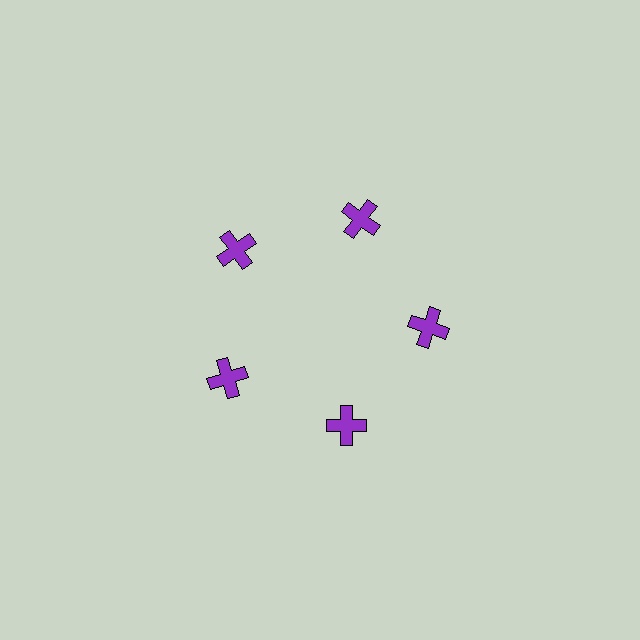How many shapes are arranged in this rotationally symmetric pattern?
There are 5 shapes, arranged in 5 groups of 1.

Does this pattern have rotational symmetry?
Yes, this pattern has 5-fold rotational symmetry. It looks the same after rotating 72 degrees around the center.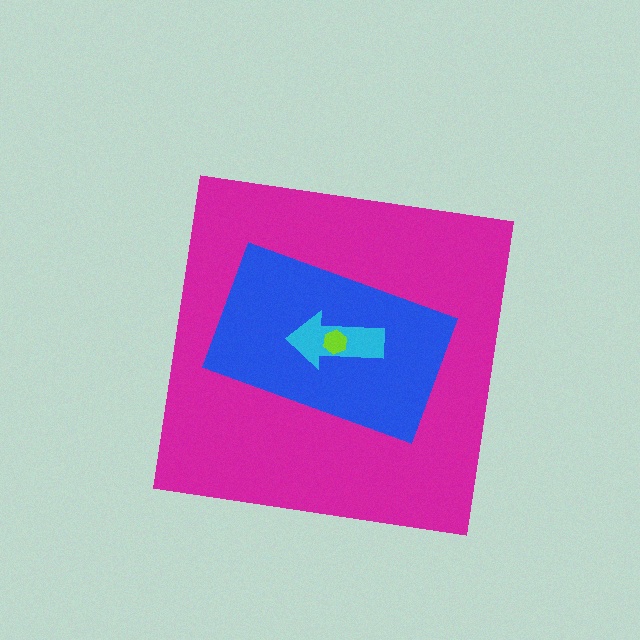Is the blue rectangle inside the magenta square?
Yes.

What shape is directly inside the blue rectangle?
The cyan arrow.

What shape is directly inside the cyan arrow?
The lime hexagon.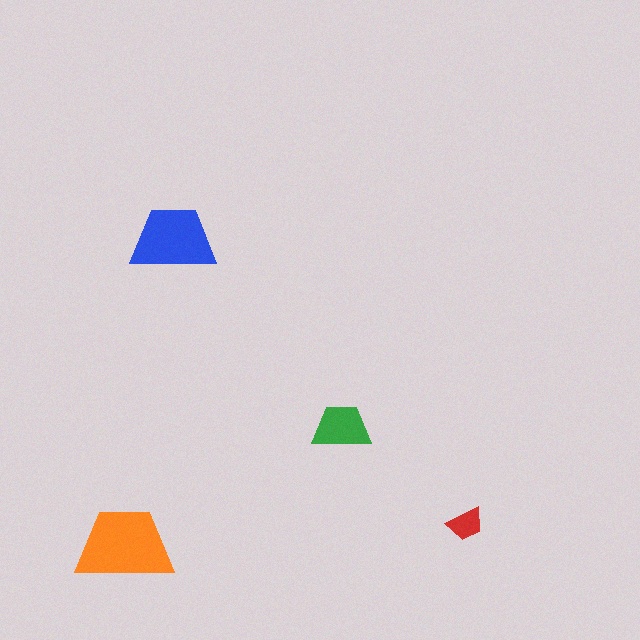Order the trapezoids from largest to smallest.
the orange one, the blue one, the green one, the red one.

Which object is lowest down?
The orange trapezoid is bottommost.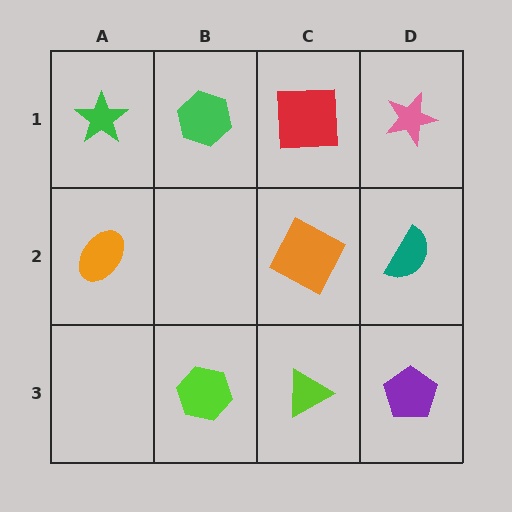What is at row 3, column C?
A lime triangle.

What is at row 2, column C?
An orange square.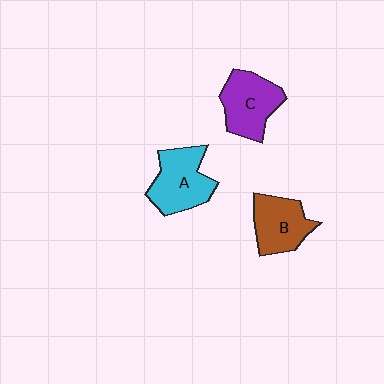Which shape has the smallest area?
Shape B (brown).